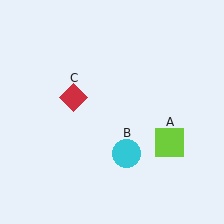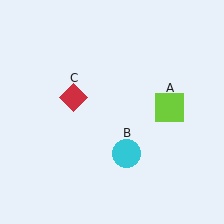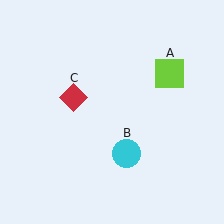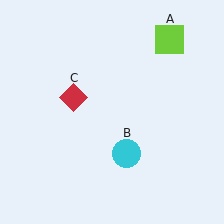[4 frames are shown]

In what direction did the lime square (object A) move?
The lime square (object A) moved up.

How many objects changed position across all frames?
1 object changed position: lime square (object A).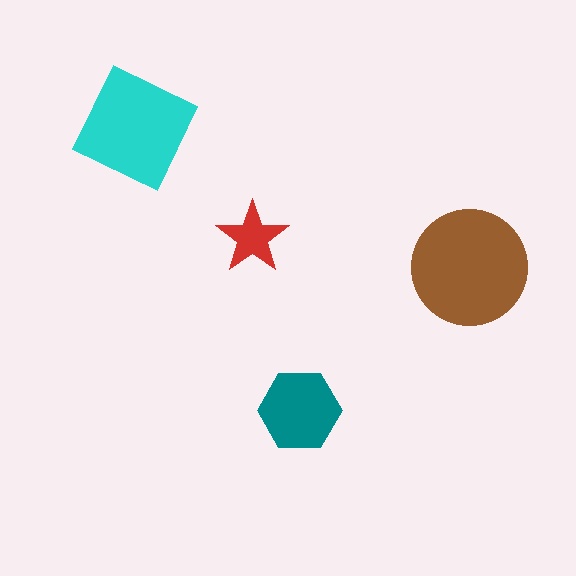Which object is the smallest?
The red star.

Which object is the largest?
The brown circle.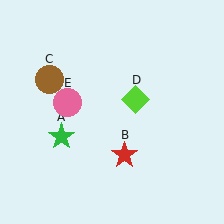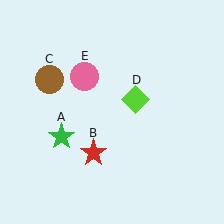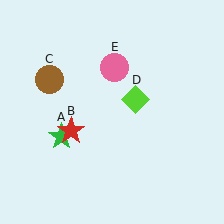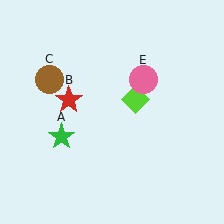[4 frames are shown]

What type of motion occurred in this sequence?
The red star (object B), pink circle (object E) rotated clockwise around the center of the scene.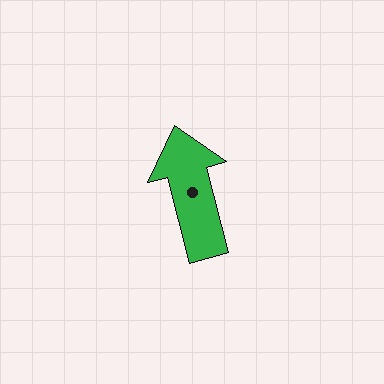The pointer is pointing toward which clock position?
Roughly 12 o'clock.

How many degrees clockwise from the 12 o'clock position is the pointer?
Approximately 345 degrees.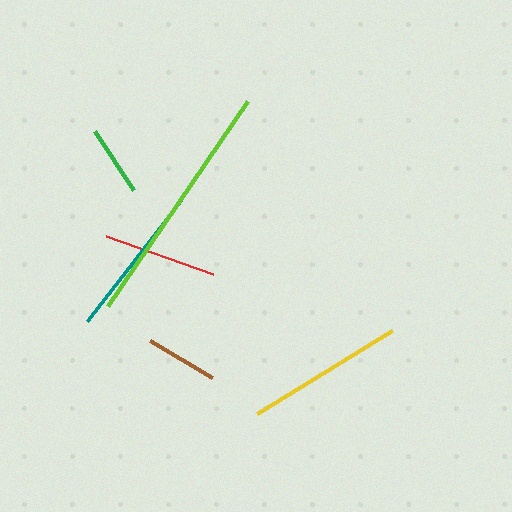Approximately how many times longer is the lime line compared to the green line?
The lime line is approximately 3.5 times the length of the green line.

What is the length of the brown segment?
The brown segment is approximately 72 pixels long.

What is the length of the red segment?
The red segment is approximately 114 pixels long.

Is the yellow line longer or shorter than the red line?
The yellow line is longer than the red line.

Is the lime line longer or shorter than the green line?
The lime line is longer than the green line.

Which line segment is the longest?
The lime line is the longest at approximately 247 pixels.